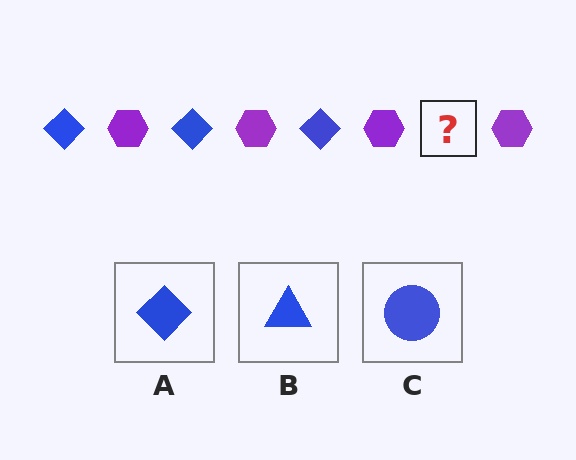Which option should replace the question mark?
Option A.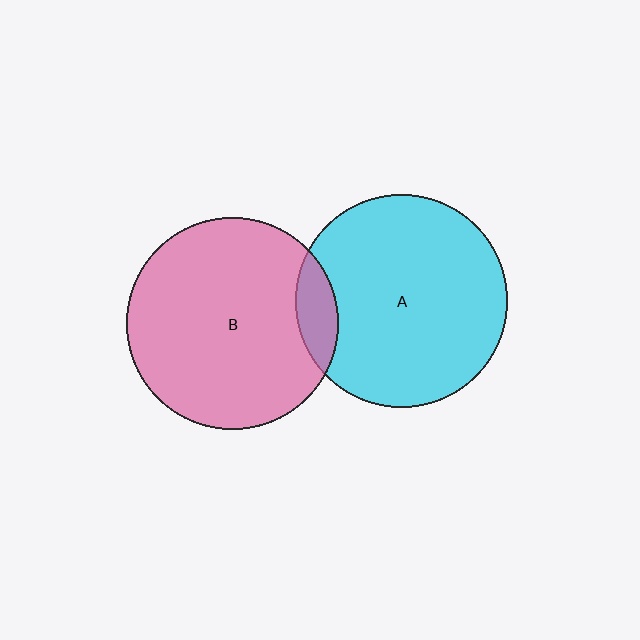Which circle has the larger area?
Circle B (pink).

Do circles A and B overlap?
Yes.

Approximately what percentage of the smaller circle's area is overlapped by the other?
Approximately 10%.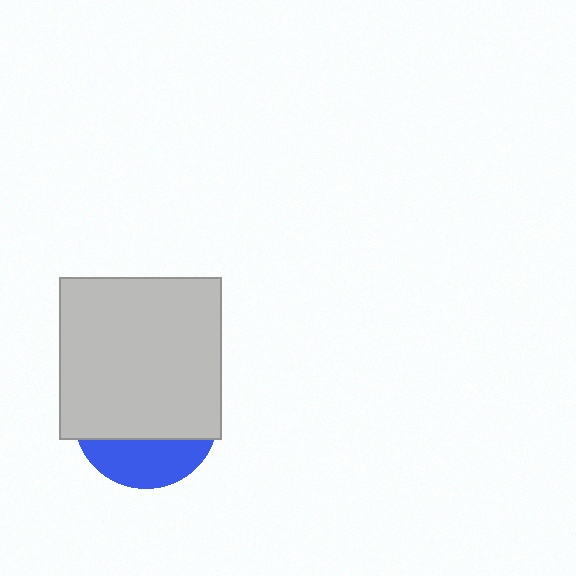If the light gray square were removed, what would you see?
You would see the complete blue circle.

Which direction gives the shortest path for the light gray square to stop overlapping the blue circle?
Moving up gives the shortest separation.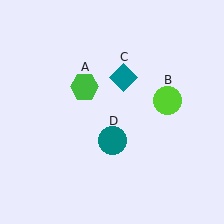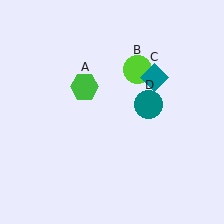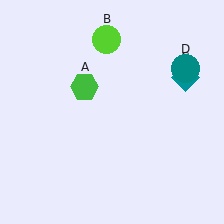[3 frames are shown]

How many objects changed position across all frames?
3 objects changed position: lime circle (object B), teal diamond (object C), teal circle (object D).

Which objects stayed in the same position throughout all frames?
Green hexagon (object A) remained stationary.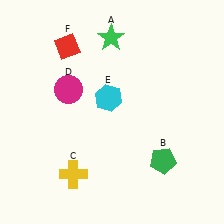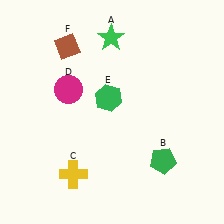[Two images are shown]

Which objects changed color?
E changed from cyan to green. F changed from red to brown.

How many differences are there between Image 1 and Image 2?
There are 2 differences between the two images.